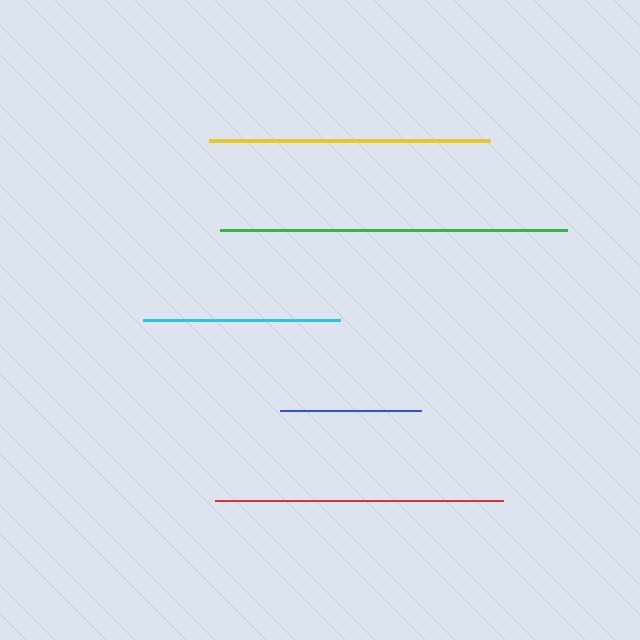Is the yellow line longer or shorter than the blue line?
The yellow line is longer than the blue line.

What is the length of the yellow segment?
The yellow segment is approximately 280 pixels long.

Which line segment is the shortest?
The blue line is the shortest at approximately 140 pixels.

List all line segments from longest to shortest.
From longest to shortest: green, red, yellow, cyan, blue.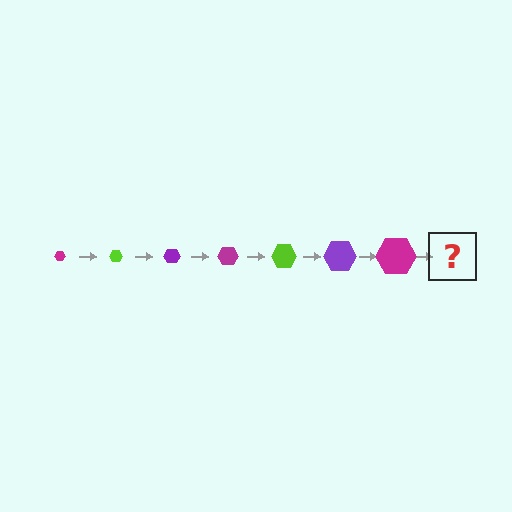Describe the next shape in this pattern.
It should be a lime hexagon, larger than the previous one.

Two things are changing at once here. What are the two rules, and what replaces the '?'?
The two rules are that the hexagon grows larger each step and the color cycles through magenta, lime, and purple. The '?' should be a lime hexagon, larger than the previous one.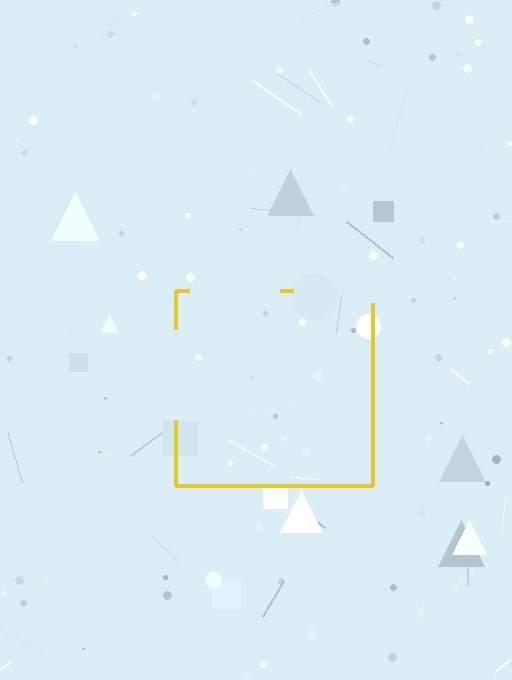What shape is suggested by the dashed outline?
The dashed outline suggests a square.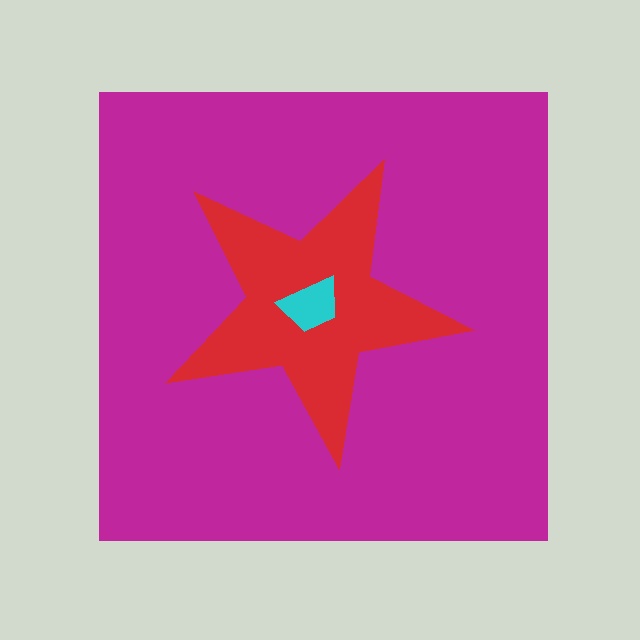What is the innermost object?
The cyan trapezoid.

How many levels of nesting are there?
3.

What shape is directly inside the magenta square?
The red star.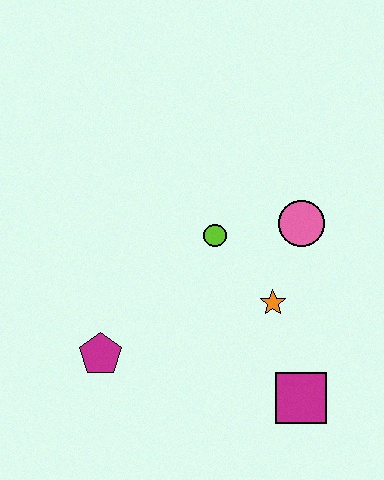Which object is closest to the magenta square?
The orange star is closest to the magenta square.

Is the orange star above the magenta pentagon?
Yes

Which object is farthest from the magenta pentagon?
The pink circle is farthest from the magenta pentagon.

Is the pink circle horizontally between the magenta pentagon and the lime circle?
No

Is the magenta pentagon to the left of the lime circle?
Yes